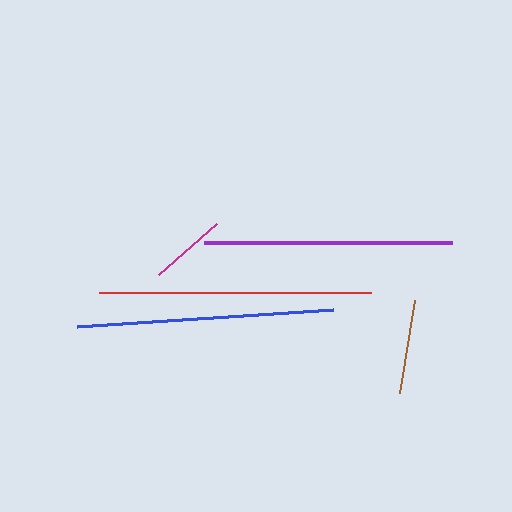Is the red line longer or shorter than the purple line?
The red line is longer than the purple line.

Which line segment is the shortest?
The magenta line is the shortest at approximately 77 pixels.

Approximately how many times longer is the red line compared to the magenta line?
The red line is approximately 3.5 times the length of the magenta line.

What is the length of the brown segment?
The brown segment is approximately 94 pixels long.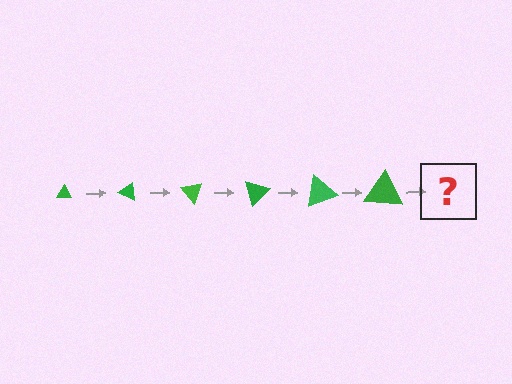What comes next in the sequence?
The next element should be a triangle, larger than the previous one and rotated 150 degrees from the start.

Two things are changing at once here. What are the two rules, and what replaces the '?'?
The two rules are that the triangle grows larger each step and it rotates 25 degrees each step. The '?' should be a triangle, larger than the previous one and rotated 150 degrees from the start.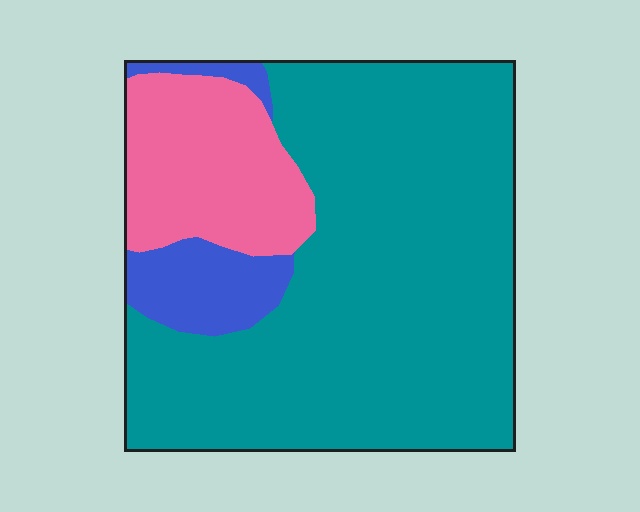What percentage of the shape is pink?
Pink covers 19% of the shape.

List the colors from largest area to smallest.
From largest to smallest: teal, pink, blue.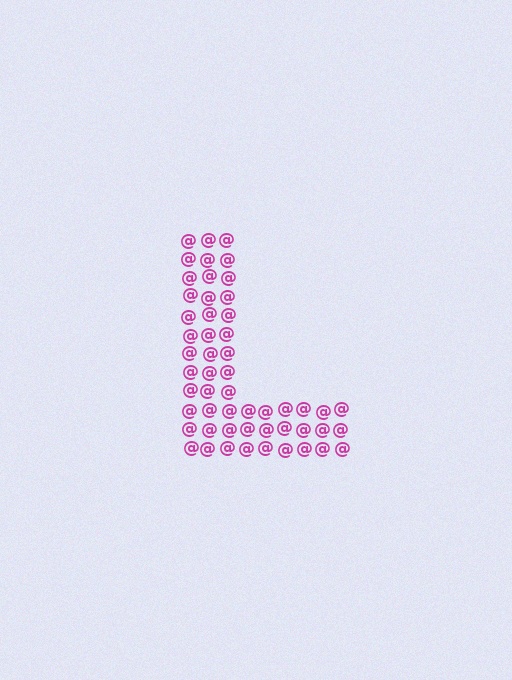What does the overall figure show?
The overall figure shows the letter L.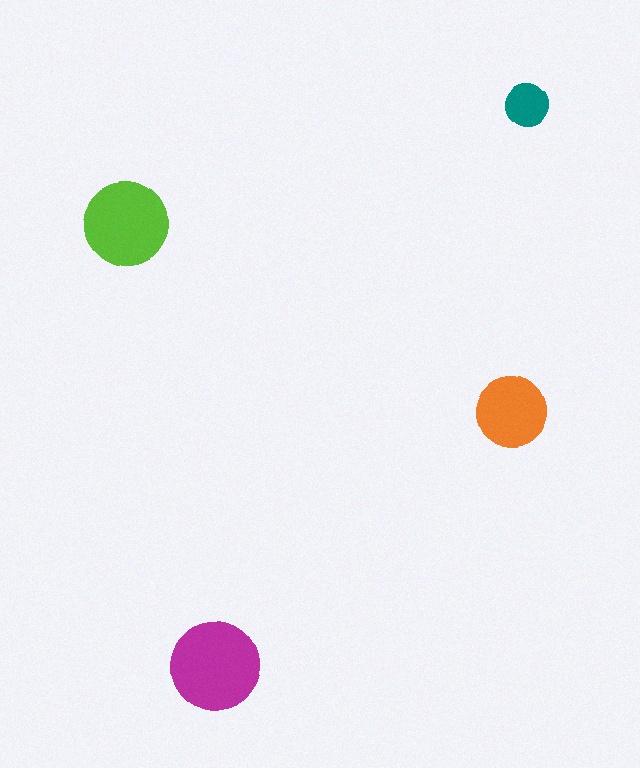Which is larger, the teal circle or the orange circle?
The orange one.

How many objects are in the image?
There are 4 objects in the image.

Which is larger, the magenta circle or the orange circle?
The magenta one.